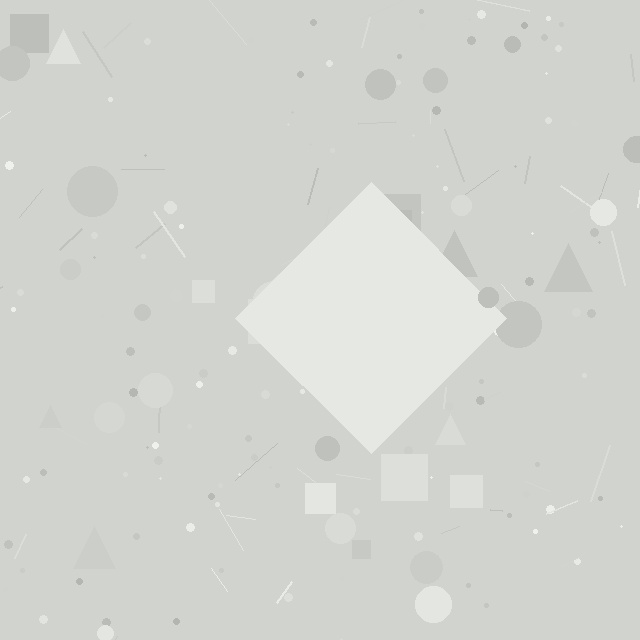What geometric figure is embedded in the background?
A diamond is embedded in the background.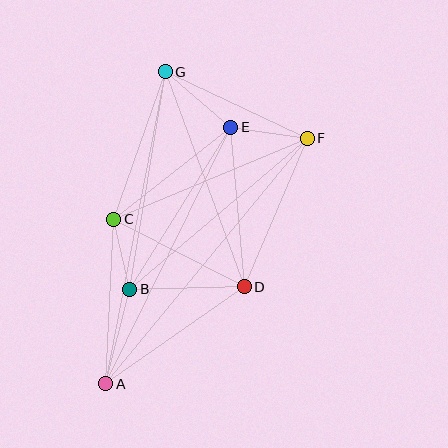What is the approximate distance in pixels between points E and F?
The distance between E and F is approximately 77 pixels.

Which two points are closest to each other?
Points B and C are closest to each other.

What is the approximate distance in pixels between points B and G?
The distance between B and G is approximately 221 pixels.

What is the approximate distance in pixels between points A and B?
The distance between A and B is approximately 97 pixels.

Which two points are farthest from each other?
Points A and G are farthest from each other.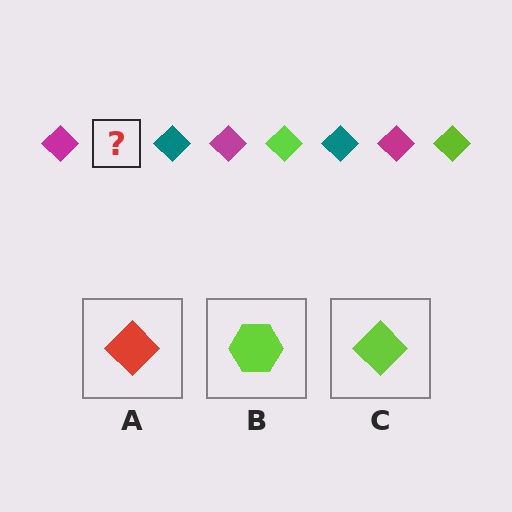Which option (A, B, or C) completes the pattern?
C.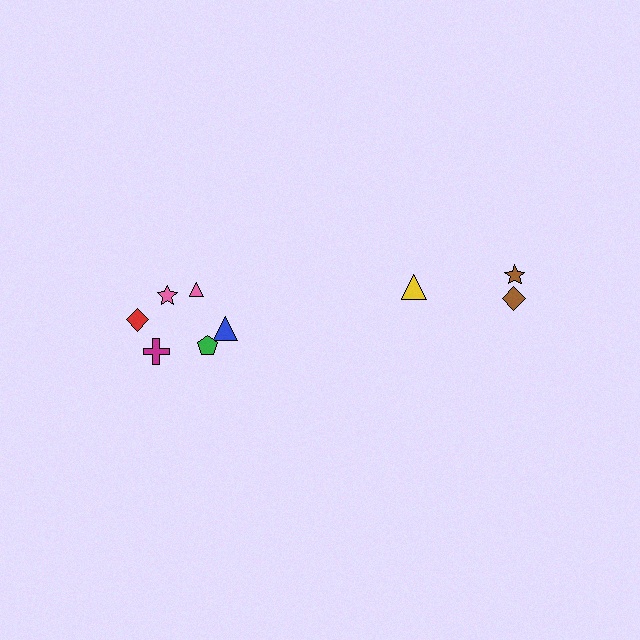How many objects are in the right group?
There are 3 objects.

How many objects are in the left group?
There are 6 objects.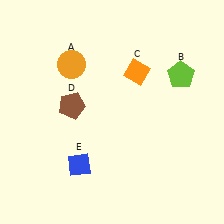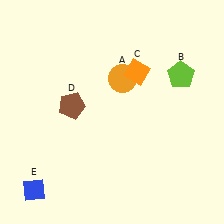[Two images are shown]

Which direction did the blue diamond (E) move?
The blue diamond (E) moved left.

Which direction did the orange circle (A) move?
The orange circle (A) moved right.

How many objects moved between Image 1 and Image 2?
2 objects moved between the two images.